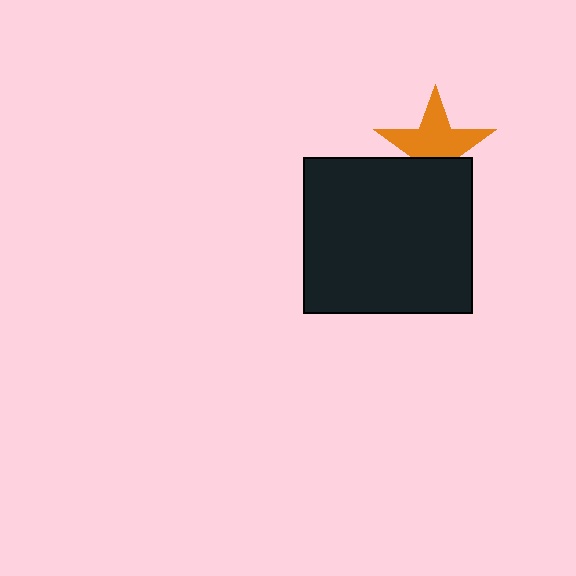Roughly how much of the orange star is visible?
About half of it is visible (roughly 64%).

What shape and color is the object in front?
The object in front is a black rectangle.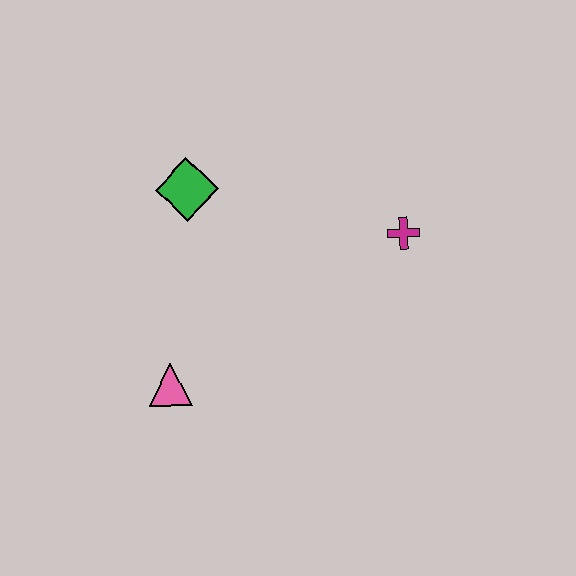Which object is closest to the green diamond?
The pink triangle is closest to the green diamond.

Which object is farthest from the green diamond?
The magenta cross is farthest from the green diamond.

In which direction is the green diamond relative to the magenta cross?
The green diamond is to the left of the magenta cross.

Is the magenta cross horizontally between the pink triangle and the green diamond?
No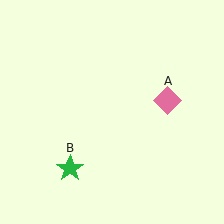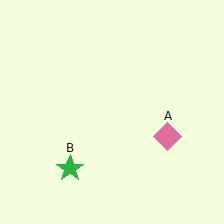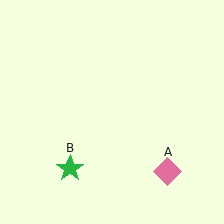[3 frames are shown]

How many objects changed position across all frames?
1 object changed position: pink diamond (object A).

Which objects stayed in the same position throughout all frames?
Green star (object B) remained stationary.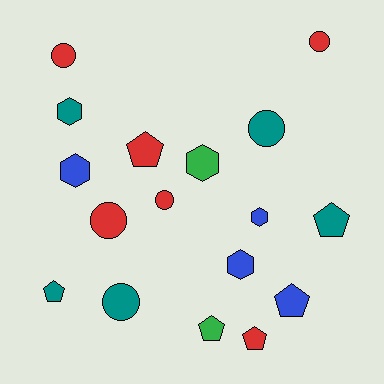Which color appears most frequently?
Red, with 6 objects.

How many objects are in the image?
There are 17 objects.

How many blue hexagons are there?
There are 3 blue hexagons.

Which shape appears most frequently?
Circle, with 6 objects.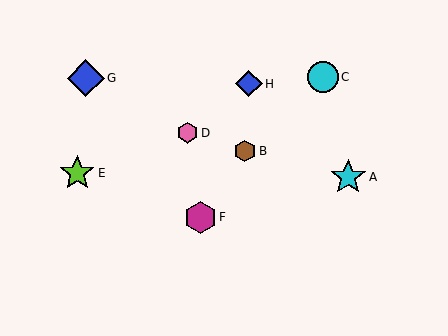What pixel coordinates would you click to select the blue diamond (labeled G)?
Click at (86, 78) to select the blue diamond G.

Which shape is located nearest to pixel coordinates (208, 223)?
The magenta hexagon (labeled F) at (200, 217) is nearest to that location.